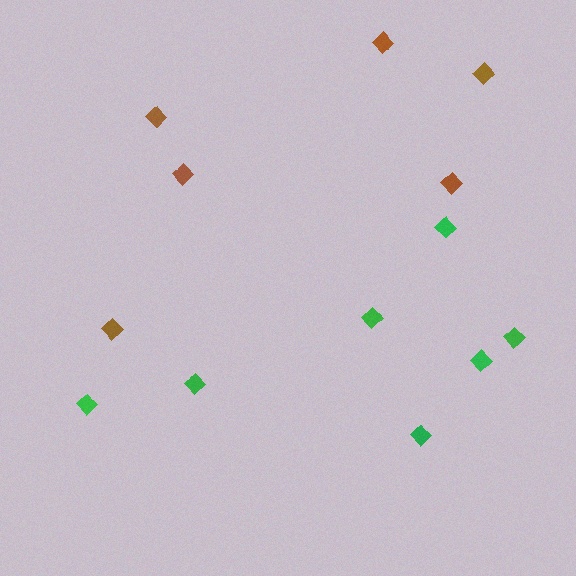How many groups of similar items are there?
There are 2 groups: one group of green diamonds (7) and one group of brown diamonds (6).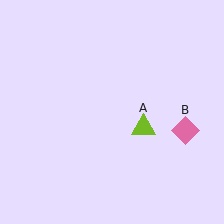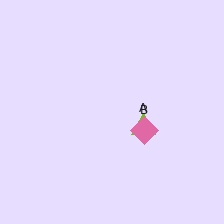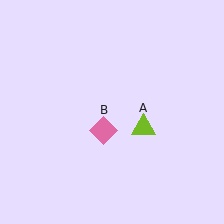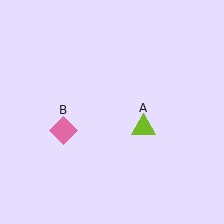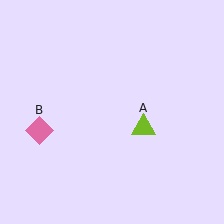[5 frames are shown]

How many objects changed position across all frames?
1 object changed position: pink diamond (object B).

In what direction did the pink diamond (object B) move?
The pink diamond (object B) moved left.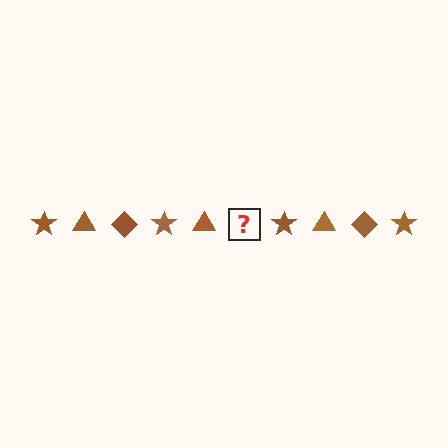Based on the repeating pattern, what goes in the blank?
The blank should be a brown diamond.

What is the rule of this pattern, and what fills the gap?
The rule is that the pattern cycles through star, triangle, diamond shapes in brown. The gap should be filled with a brown diamond.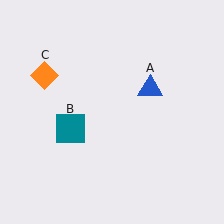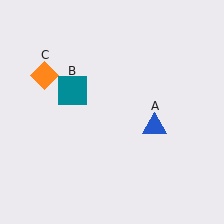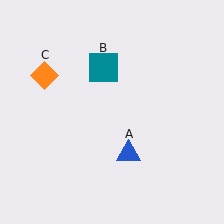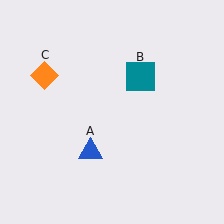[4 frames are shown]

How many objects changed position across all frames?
2 objects changed position: blue triangle (object A), teal square (object B).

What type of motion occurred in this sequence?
The blue triangle (object A), teal square (object B) rotated clockwise around the center of the scene.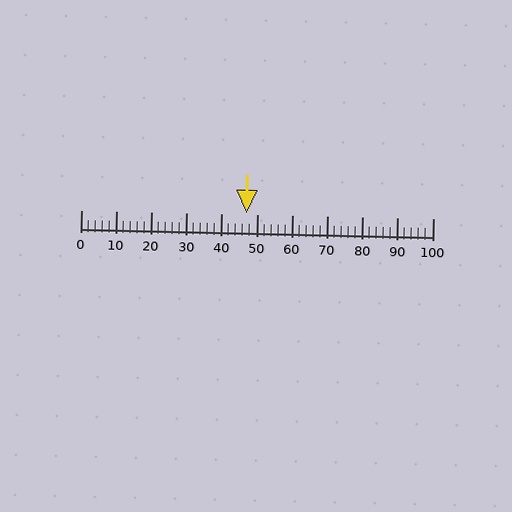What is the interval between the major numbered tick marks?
The major tick marks are spaced 10 units apart.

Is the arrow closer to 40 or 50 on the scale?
The arrow is closer to 50.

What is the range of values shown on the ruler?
The ruler shows values from 0 to 100.